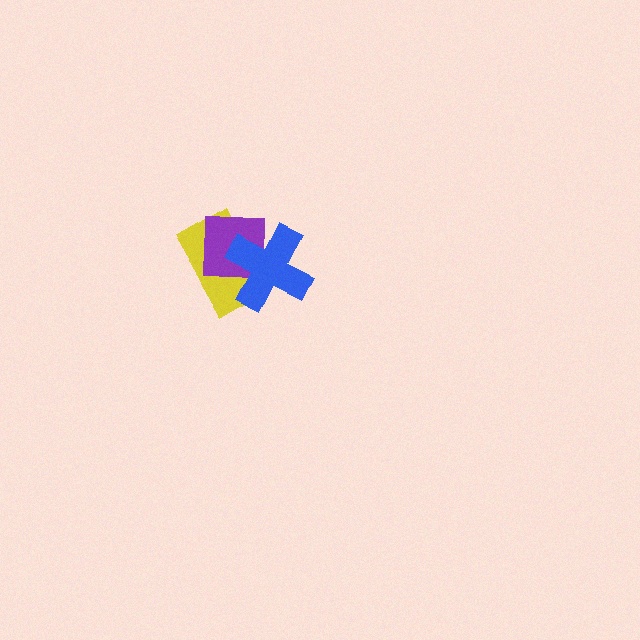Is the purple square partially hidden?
Yes, it is partially covered by another shape.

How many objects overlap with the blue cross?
2 objects overlap with the blue cross.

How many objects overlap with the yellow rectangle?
2 objects overlap with the yellow rectangle.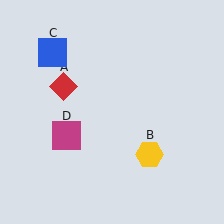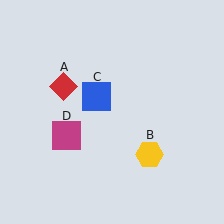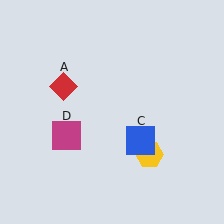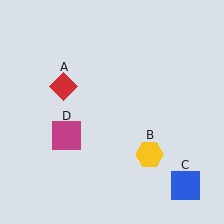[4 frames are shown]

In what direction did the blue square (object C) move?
The blue square (object C) moved down and to the right.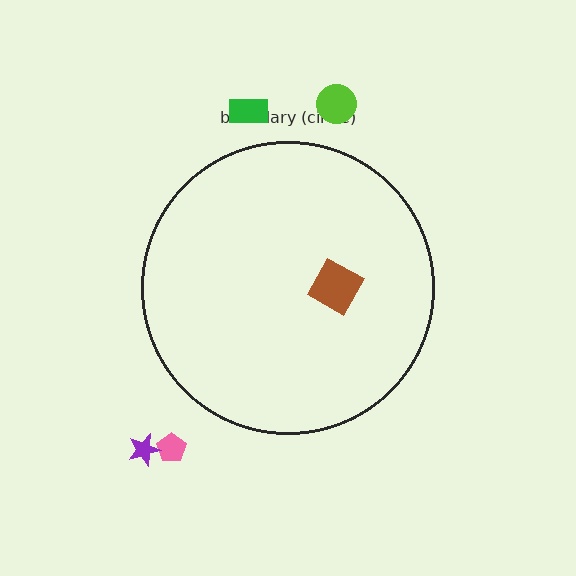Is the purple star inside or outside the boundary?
Outside.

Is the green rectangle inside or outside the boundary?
Outside.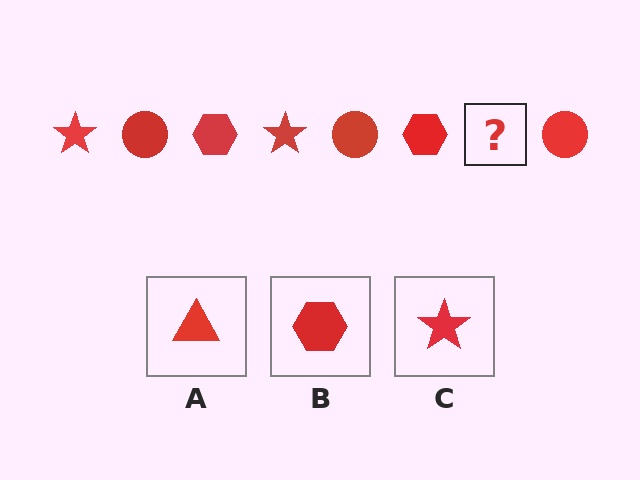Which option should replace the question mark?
Option C.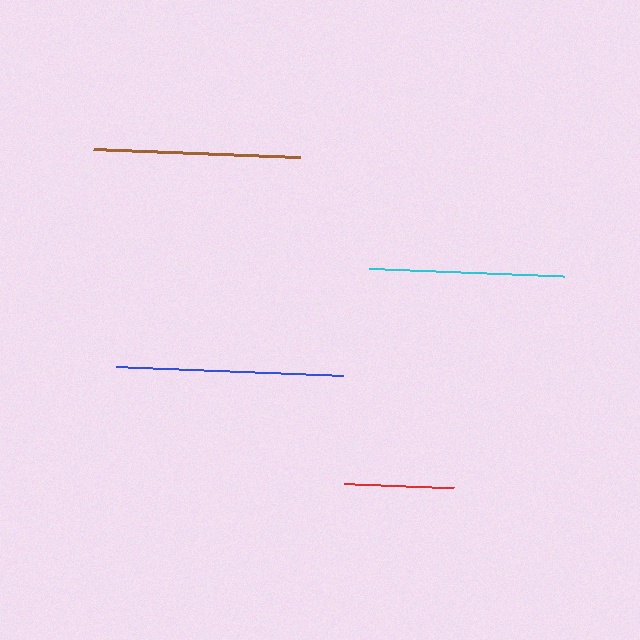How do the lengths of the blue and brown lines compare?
The blue and brown lines are approximately the same length.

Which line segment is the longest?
The blue line is the longest at approximately 227 pixels.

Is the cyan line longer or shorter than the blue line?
The blue line is longer than the cyan line.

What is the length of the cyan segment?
The cyan segment is approximately 196 pixels long.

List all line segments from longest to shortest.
From longest to shortest: blue, brown, cyan, red.